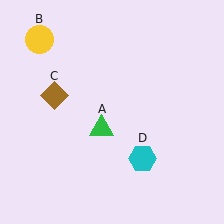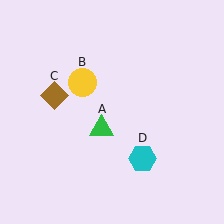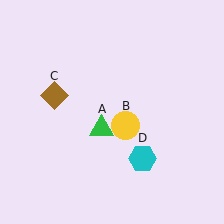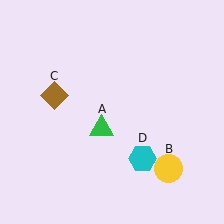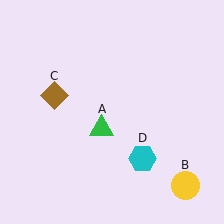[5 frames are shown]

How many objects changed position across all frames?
1 object changed position: yellow circle (object B).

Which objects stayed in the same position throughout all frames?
Green triangle (object A) and brown diamond (object C) and cyan hexagon (object D) remained stationary.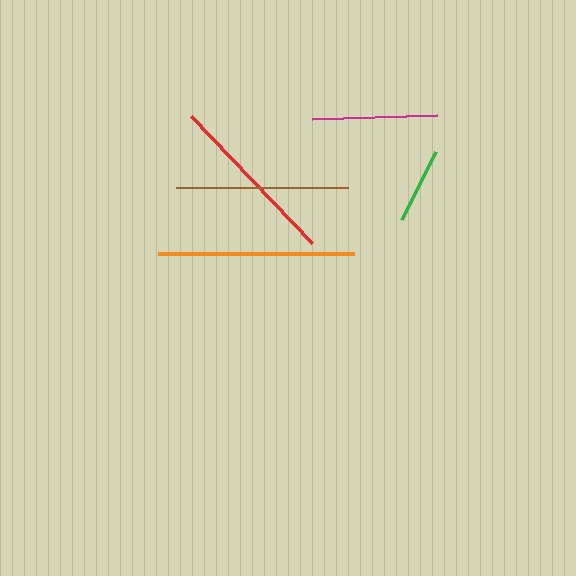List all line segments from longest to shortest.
From longest to shortest: orange, red, brown, magenta, green.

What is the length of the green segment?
The green segment is approximately 76 pixels long.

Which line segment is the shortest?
The green line is the shortest at approximately 76 pixels.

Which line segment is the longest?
The orange line is the longest at approximately 196 pixels.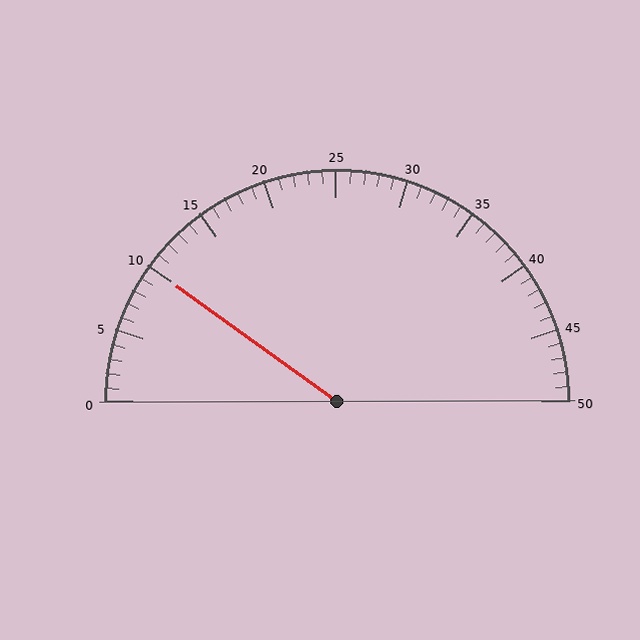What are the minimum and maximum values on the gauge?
The gauge ranges from 0 to 50.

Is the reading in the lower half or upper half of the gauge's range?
The reading is in the lower half of the range (0 to 50).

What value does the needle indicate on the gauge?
The needle indicates approximately 10.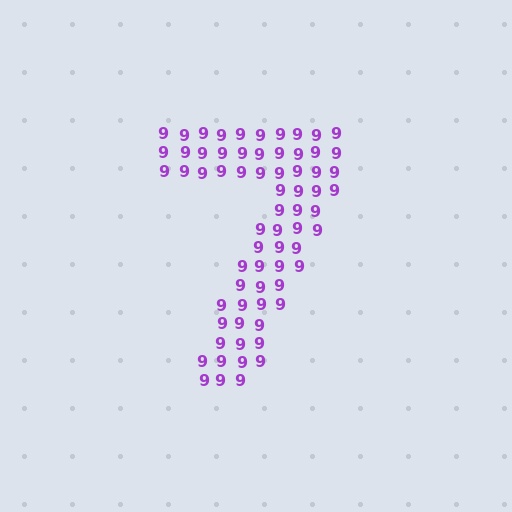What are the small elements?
The small elements are digit 9's.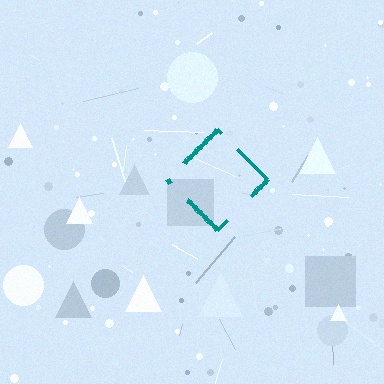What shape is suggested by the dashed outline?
The dashed outline suggests a diamond.